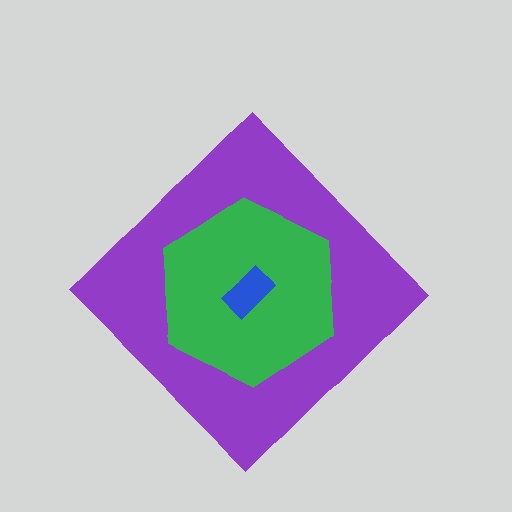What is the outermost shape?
The purple diamond.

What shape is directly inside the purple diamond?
The green hexagon.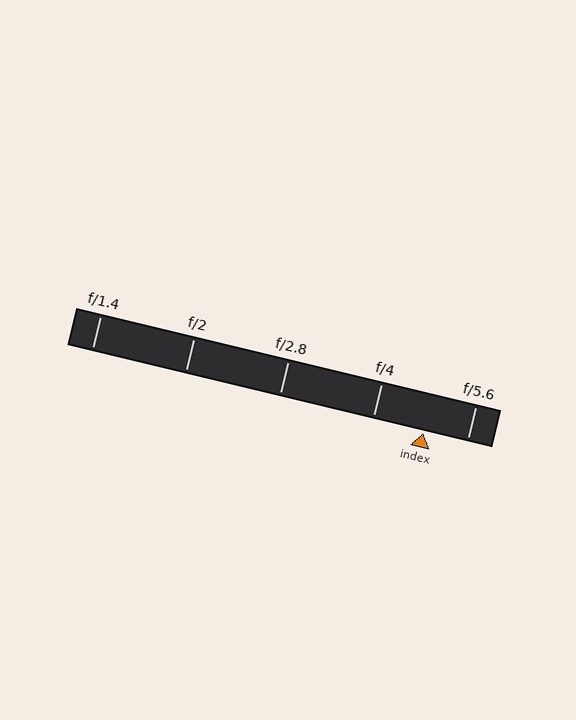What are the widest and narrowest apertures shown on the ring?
The widest aperture shown is f/1.4 and the narrowest is f/5.6.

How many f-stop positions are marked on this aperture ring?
There are 5 f-stop positions marked.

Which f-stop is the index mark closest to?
The index mark is closest to f/5.6.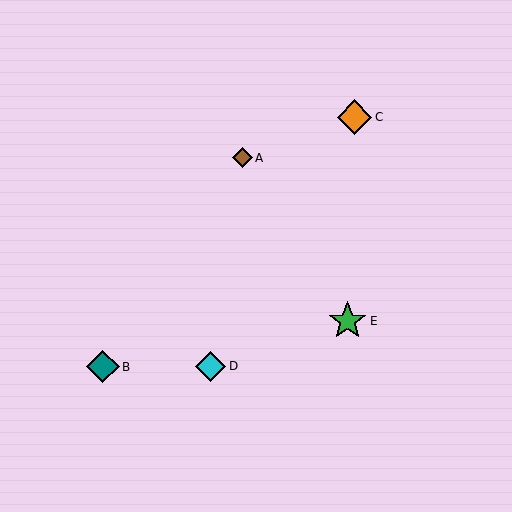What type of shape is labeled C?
Shape C is an orange diamond.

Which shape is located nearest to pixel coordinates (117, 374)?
The teal diamond (labeled B) at (103, 367) is nearest to that location.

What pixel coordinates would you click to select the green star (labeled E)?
Click at (347, 321) to select the green star E.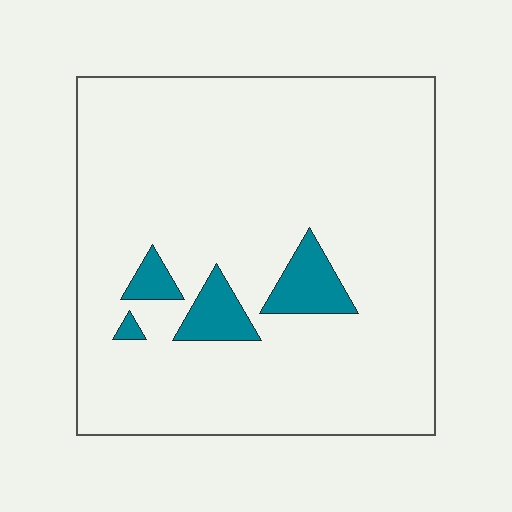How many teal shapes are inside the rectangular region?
4.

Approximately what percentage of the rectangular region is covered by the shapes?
Approximately 10%.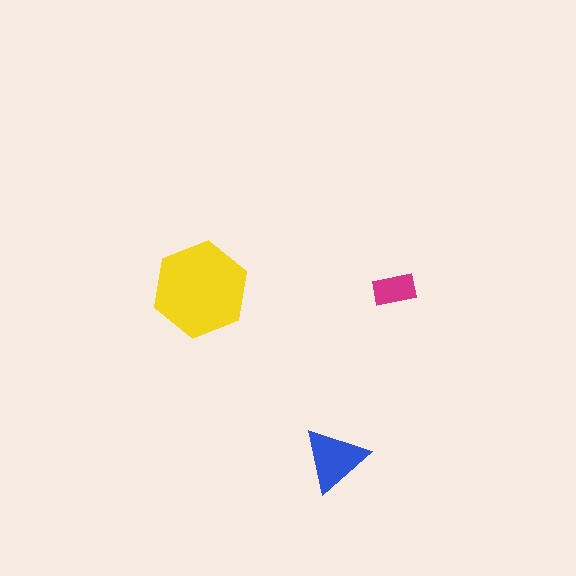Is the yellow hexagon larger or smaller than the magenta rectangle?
Larger.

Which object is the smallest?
The magenta rectangle.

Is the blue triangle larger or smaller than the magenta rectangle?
Larger.